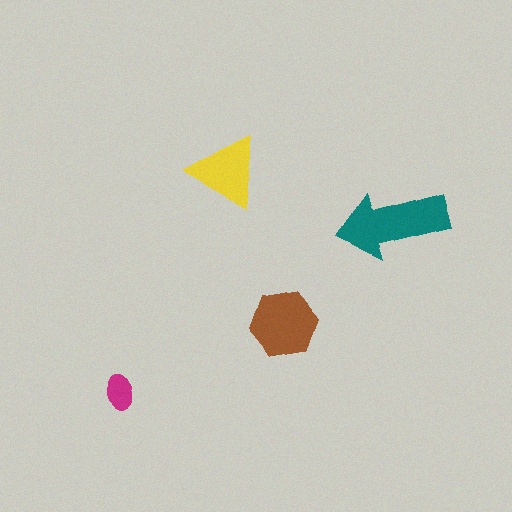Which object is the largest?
The teal arrow.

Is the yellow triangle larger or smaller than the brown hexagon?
Smaller.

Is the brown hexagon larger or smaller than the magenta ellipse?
Larger.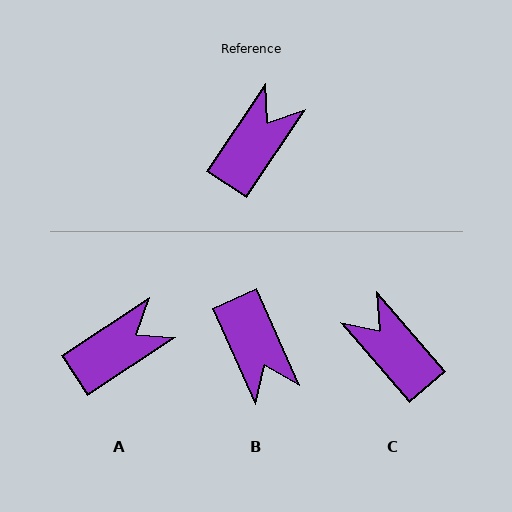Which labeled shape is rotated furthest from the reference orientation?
B, about 122 degrees away.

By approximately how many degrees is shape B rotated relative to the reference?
Approximately 122 degrees clockwise.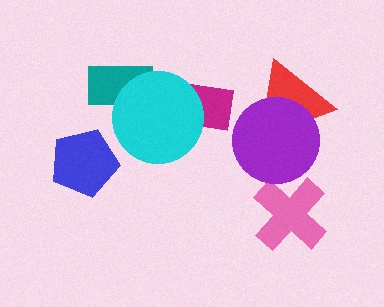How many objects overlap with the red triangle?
1 object overlaps with the red triangle.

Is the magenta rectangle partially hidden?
Yes, it is partially covered by another shape.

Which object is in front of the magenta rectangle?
The cyan circle is in front of the magenta rectangle.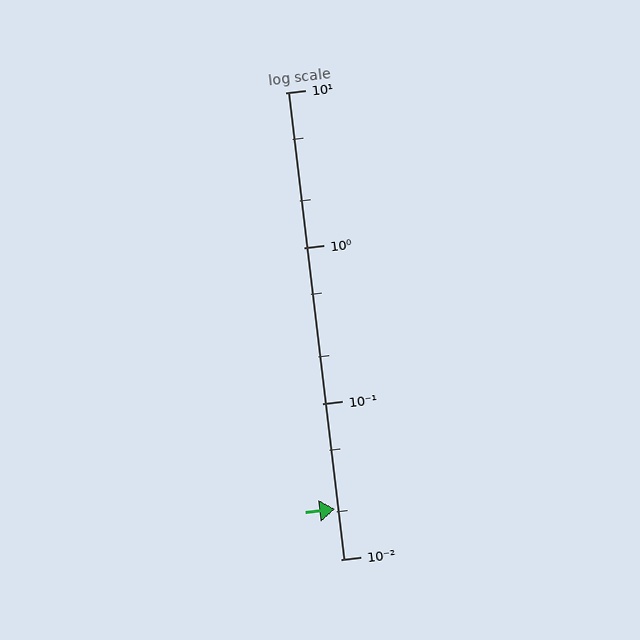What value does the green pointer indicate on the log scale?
The pointer indicates approximately 0.021.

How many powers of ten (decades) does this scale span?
The scale spans 3 decades, from 0.01 to 10.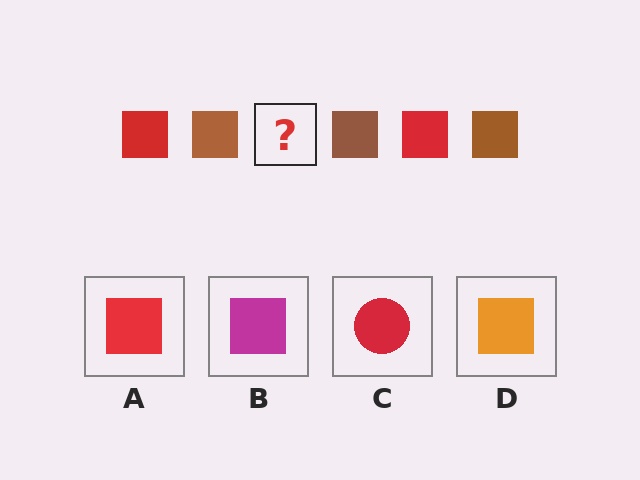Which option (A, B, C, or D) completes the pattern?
A.